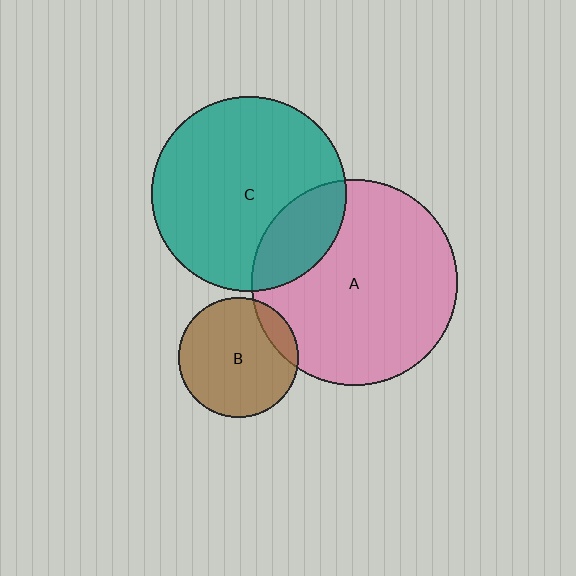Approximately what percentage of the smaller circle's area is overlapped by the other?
Approximately 20%.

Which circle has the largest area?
Circle A (pink).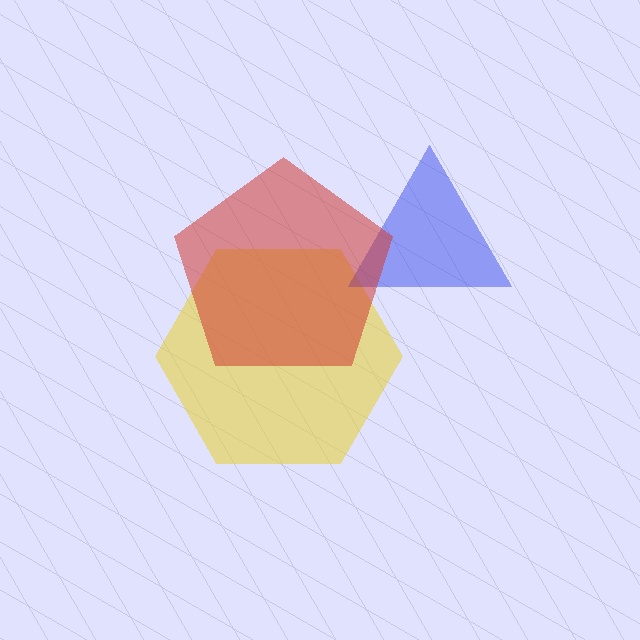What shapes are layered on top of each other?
The layered shapes are: a yellow hexagon, a blue triangle, a red pentagon.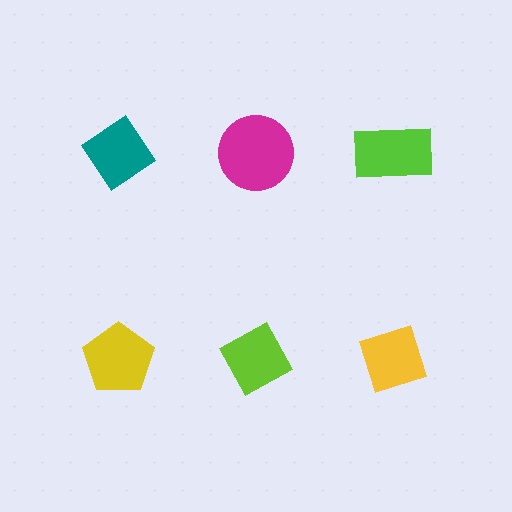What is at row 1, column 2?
A magenta circle.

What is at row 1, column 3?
A lime rectangle.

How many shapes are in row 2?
3 shapes.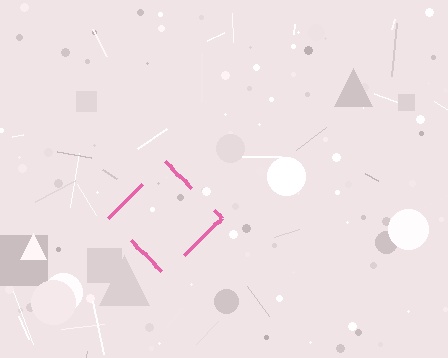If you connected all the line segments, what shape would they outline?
They would outline a diamond.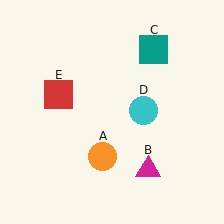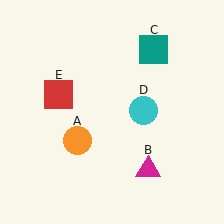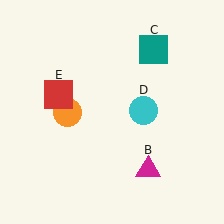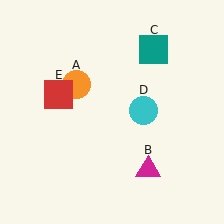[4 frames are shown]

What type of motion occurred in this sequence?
The orange circle (object A) rotated clockwise around the center of the scene.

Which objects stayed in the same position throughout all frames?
Magenta triangle (object B) and teal square (object C) and cyan circle (object D) and red square (object E) remained stationary.